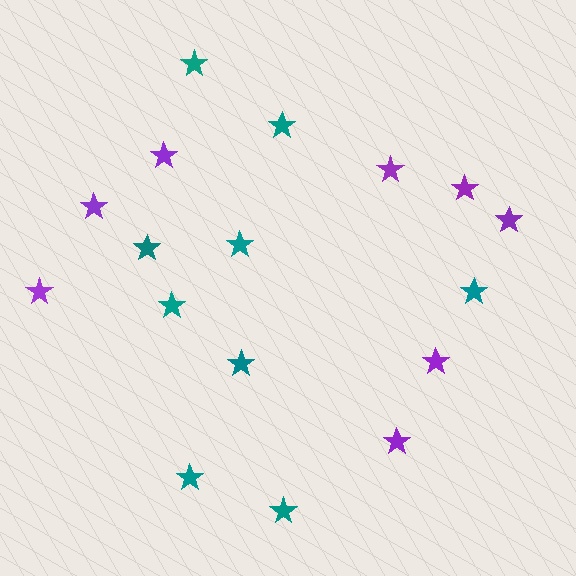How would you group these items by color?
There are 2 groups: one group of teal stars (9) and one group of purple stars (8).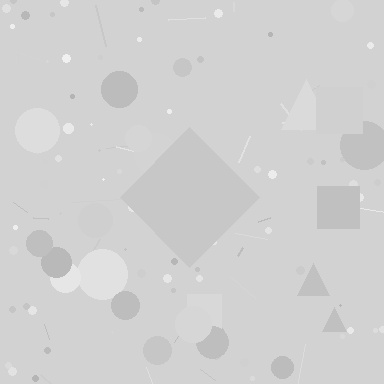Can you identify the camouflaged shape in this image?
The camouflaged shape is a diamond.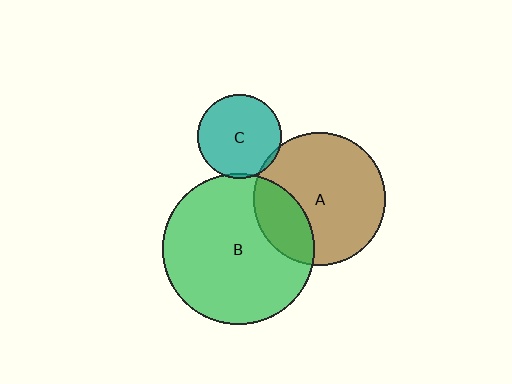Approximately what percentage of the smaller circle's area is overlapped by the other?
Approximately 5%.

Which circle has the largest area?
Circle B (green).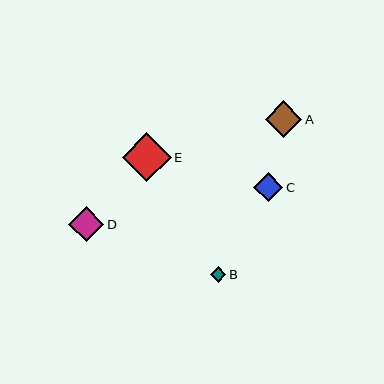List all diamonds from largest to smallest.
From largest to smallest: E, A, D, C, B.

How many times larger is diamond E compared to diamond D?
Diamond E is approximately 1.4 times the size of diamond D.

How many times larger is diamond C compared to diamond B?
Diamond C is approximately 1.9 times the size of diamond B.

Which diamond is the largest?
Diamond E is the largest with a size of approximately 49 pixels.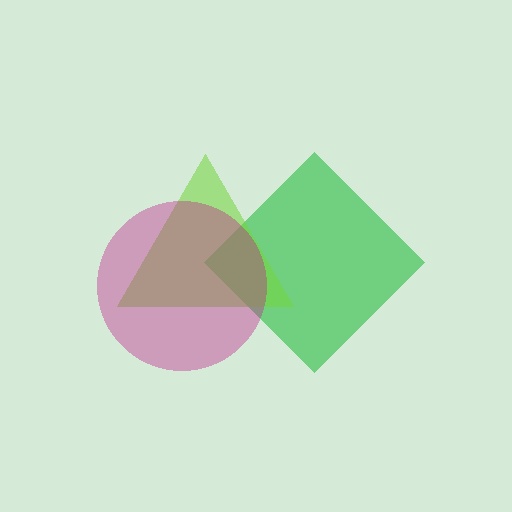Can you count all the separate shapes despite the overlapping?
Yes, there are 3 separate shapes.